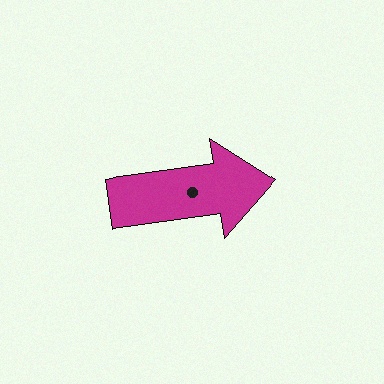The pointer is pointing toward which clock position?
Roughly 3 o'clock.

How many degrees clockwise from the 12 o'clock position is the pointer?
Approximately 82 degrees.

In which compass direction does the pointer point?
East.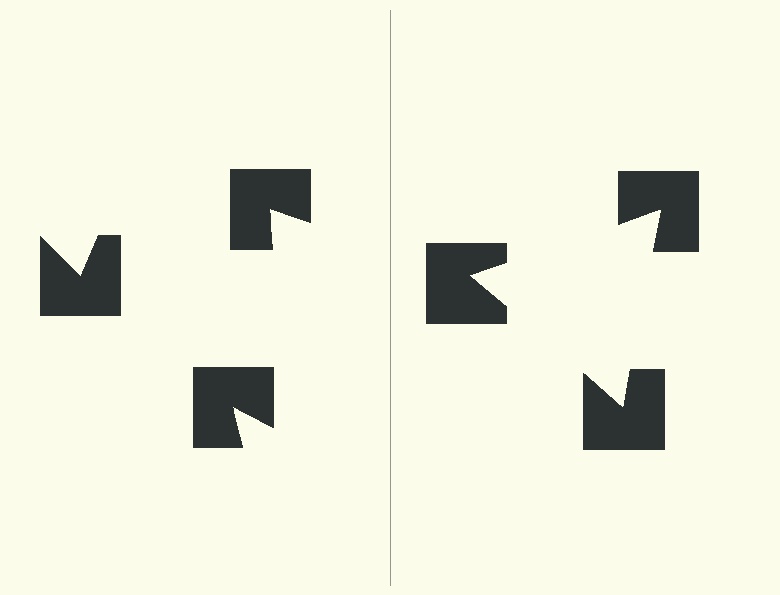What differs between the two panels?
The notched squares are positioned identically on both sides; only the wedge orientations differ. On the right they align to a triangle; on the left they are misaligned.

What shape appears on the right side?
An illusory triangle.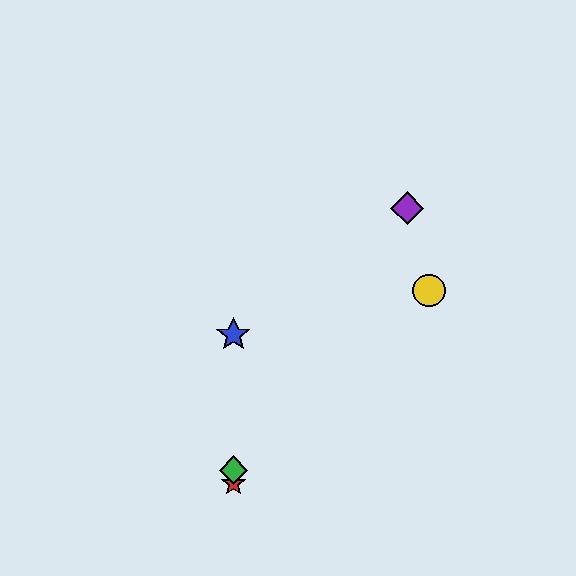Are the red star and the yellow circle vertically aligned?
No, the red star is at x≈233 and the yellow circle is at x≈429.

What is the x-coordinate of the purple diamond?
The purple diamond is at x≈407.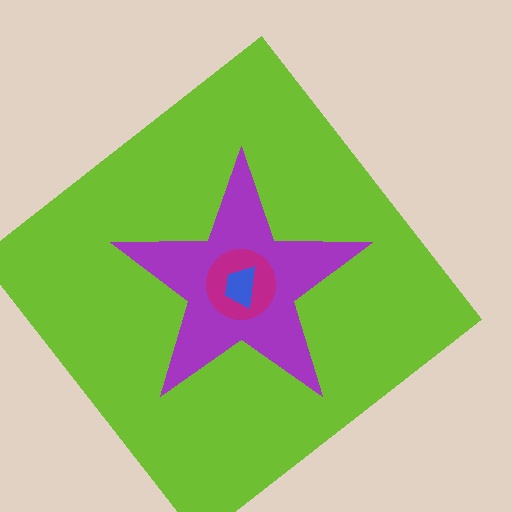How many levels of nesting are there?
4.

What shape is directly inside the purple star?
The magenta circle.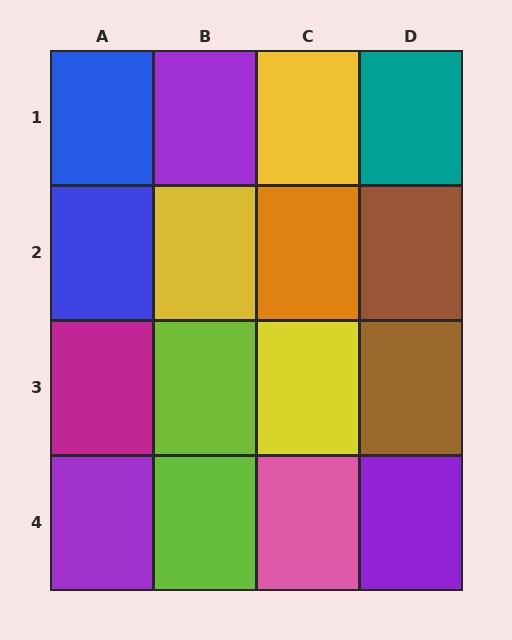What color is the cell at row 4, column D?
Purple.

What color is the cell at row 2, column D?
Brown.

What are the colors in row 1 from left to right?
Blue, purple, yellow, teal.